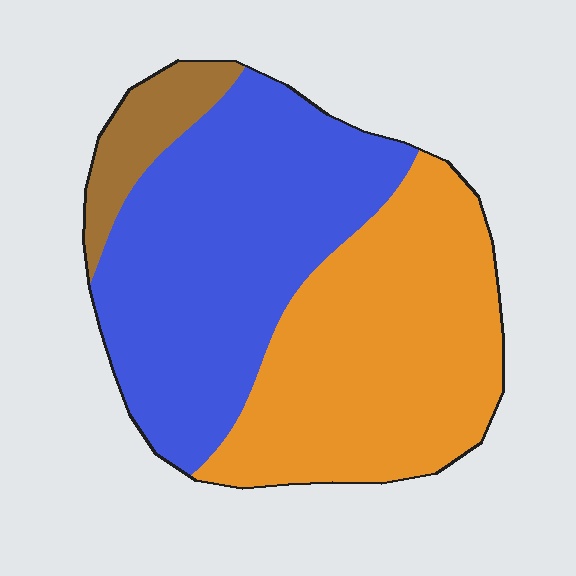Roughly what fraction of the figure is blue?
Blue covers around 50% of the figure.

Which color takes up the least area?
Brown, at roughly 10%.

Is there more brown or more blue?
Blue.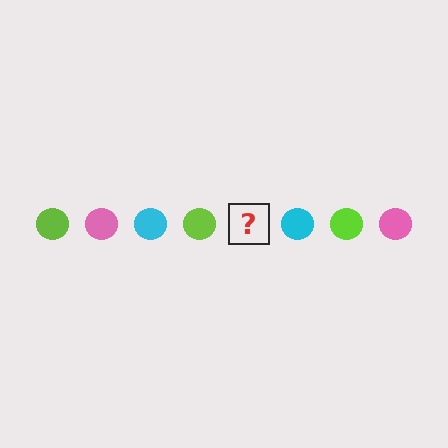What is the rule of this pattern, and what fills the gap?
The rule is that the pattern cycles through lime, pink, cyan circles. The gap should be filled with a pink circle.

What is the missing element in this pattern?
The missing element is a pink circle.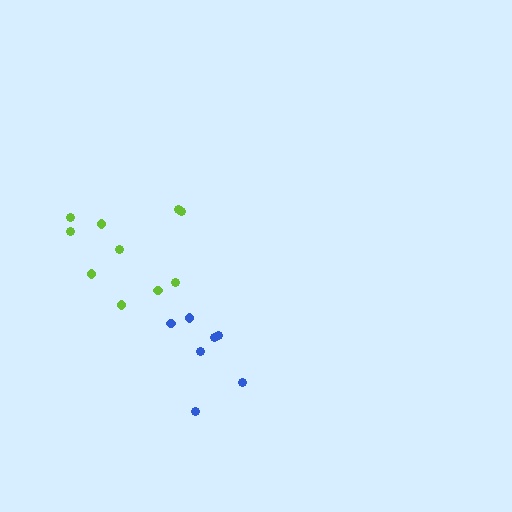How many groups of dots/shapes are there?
There are 2 groups.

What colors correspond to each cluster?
The clusters are colored: lime, blue.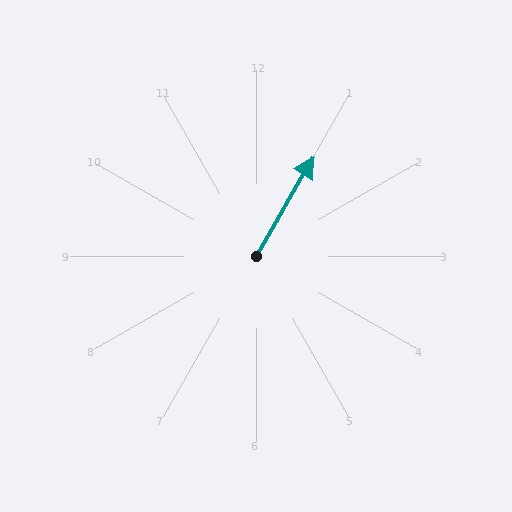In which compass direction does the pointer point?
Northeast.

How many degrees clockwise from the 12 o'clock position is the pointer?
Approximately 30 degrees.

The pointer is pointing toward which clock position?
Roughly 1 o'clock.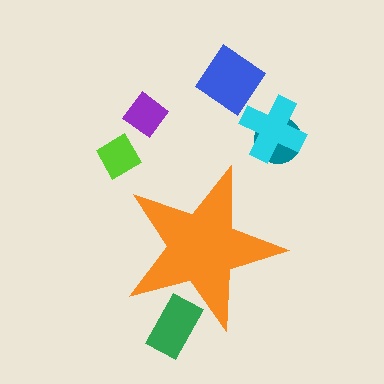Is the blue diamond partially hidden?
No, the blue diamond is fully visible.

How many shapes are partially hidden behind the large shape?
1 shape is partially hidden.